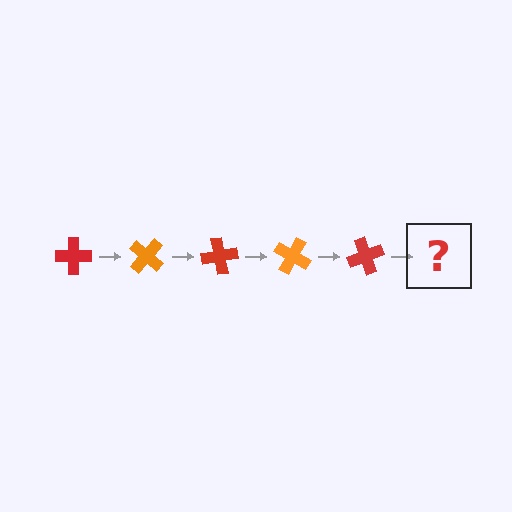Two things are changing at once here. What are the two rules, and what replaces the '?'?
The two rules are that it rotates 40 degrees each step and the color cycles through red and orange. The '?' should be an orange cross, rotated 200 degrees from the start.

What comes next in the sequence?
The next element should be an orange cross, rotated 200 degrees from the start.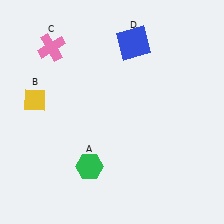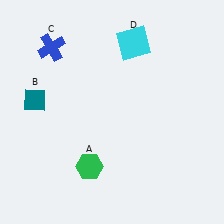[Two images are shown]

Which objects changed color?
B changed from yellow to teal. C changed from pink to blue. D changed from blue to cyan.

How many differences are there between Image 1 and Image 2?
There are 3 differences between the two images.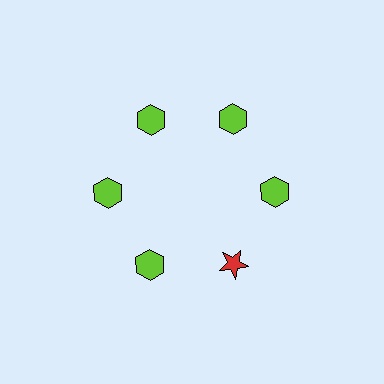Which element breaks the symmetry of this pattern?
The red star at roughly the 5 o'clock position breaks the symmetry. All other shapes are lime hexagons.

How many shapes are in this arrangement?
There are 6 shapes arranged in a ring pattern.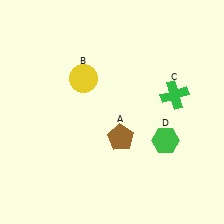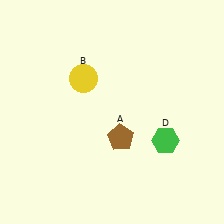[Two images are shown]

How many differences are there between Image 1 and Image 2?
There is 1 difference between the two images.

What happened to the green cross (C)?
The green cross (C) was removed in Image 2. It was in the top-right area of Image 1.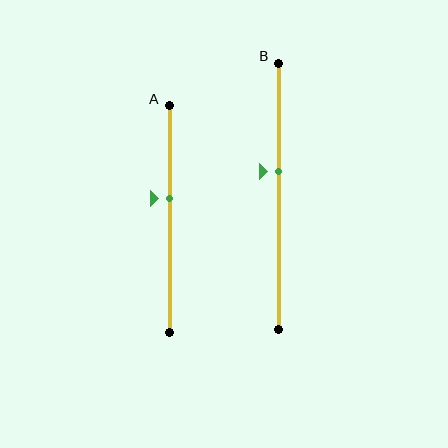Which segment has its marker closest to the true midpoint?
Segment A has its marker closest to the true midpoint.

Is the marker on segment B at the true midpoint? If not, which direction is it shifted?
No, the marker on segment B is shifted upward by about 9% of the segment length.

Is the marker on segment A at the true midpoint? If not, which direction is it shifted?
No, the marker on segment A is shifted upward by about 9% of the segment length.